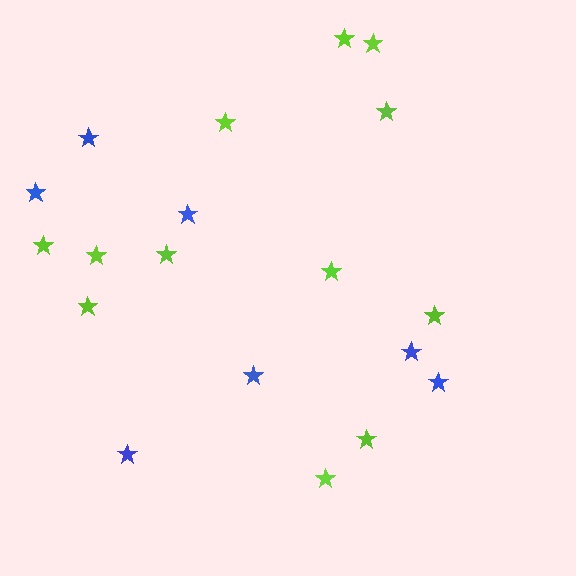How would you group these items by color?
There are 2 groups: one group of lime stars (12) and one group of blue stars (7).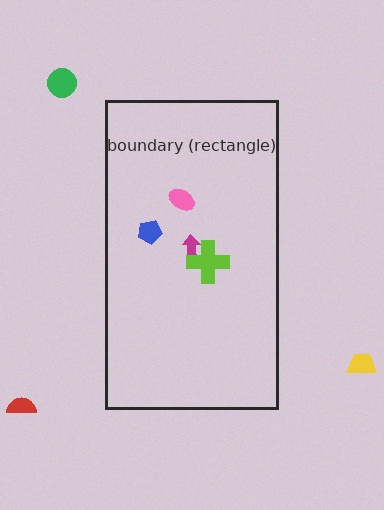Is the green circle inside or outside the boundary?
Outside.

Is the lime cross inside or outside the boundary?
Inside.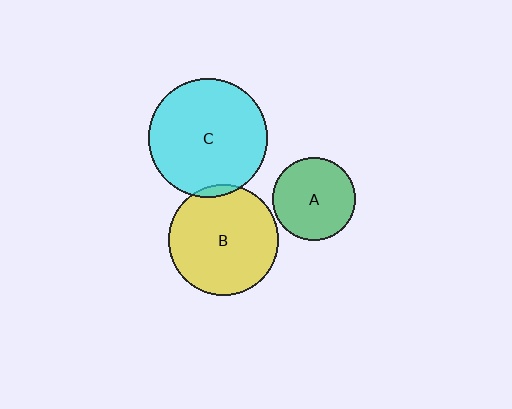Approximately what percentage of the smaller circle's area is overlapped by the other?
Approximately 5%.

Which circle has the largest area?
Circle C (cyan).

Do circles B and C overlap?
Yes.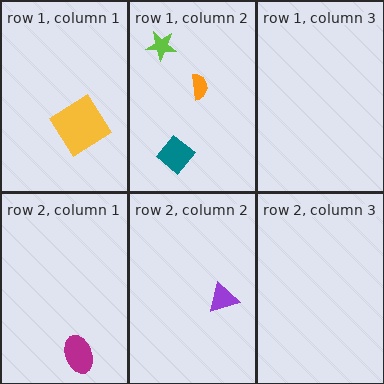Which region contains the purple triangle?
The row 2, column 2 region.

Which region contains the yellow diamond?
The row 1, column 1 region.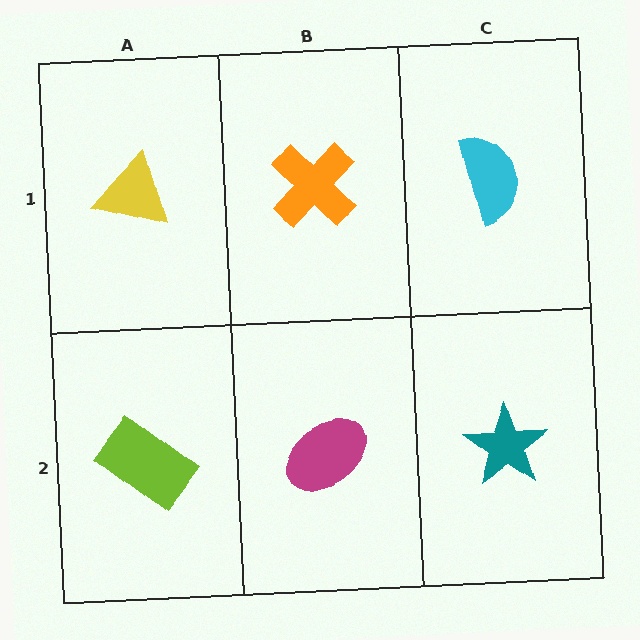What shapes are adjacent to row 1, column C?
A teal star (row 2, column C), an orange cross (row 1, column B).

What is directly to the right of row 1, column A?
An orange cross.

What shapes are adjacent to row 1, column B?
A magenta ellipse (row 2, column B), a yellow triangle (row 1, column A), a cyan semicircle (row 1, column C).